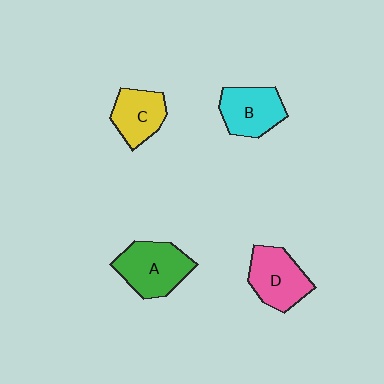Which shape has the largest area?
Shape A (green).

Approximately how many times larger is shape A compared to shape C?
Approximately 1.3 times.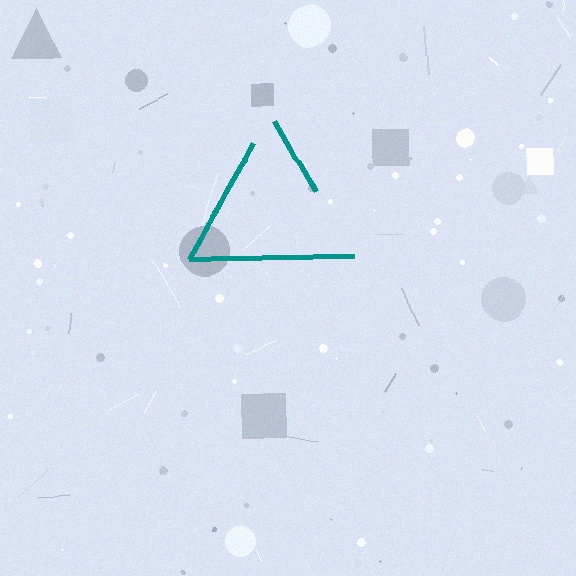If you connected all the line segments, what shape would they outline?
They would outline a triangle.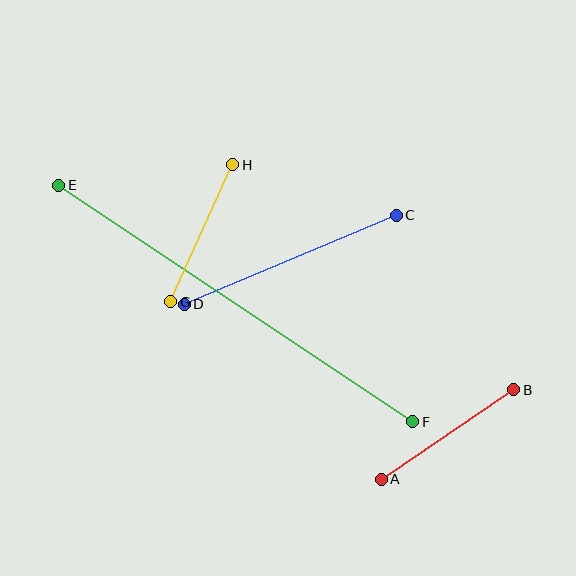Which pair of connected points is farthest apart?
Points E and F are farthest apart.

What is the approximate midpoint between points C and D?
The midpoint is at approximately (290, 260) pixels.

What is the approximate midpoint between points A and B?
The midpoint is at approximately (448, 435) pixels.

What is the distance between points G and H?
The distance is approximately 150 pixels.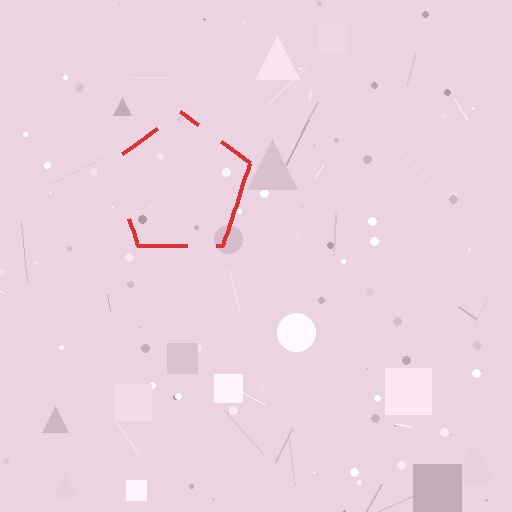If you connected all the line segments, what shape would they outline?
They would outline a pentagon.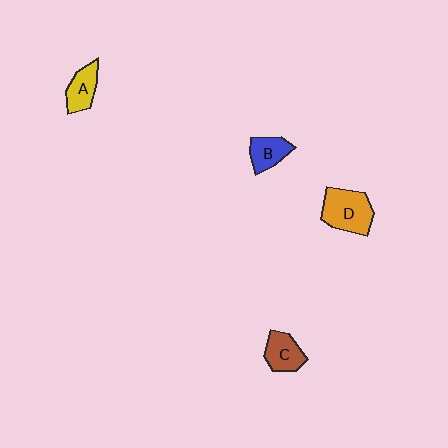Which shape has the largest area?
Shape D (orange).